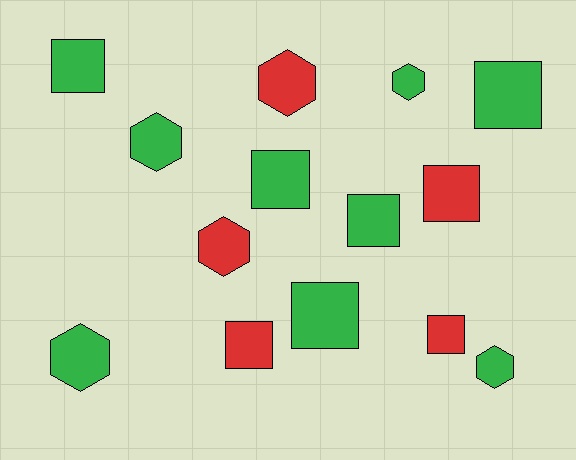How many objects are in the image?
There are 14 objects.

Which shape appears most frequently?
Square, with 8 objects.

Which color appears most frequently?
Green, with 9 objects.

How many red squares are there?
There are 3 red squares.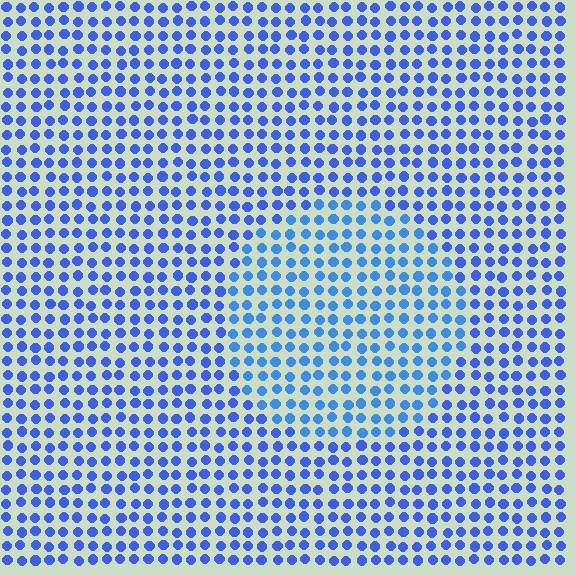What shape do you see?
I see a circle.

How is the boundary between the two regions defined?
The boundary is defined purely by a slight shift in hue (about 18 degrees). Spacing, size, and orientation are identical on both sides.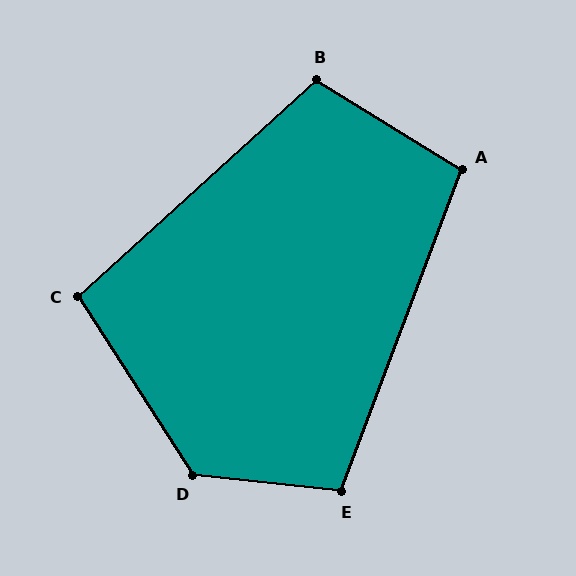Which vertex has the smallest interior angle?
C, at approximately 100 degrees.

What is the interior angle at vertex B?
Approximately 106 degrees (obtuse).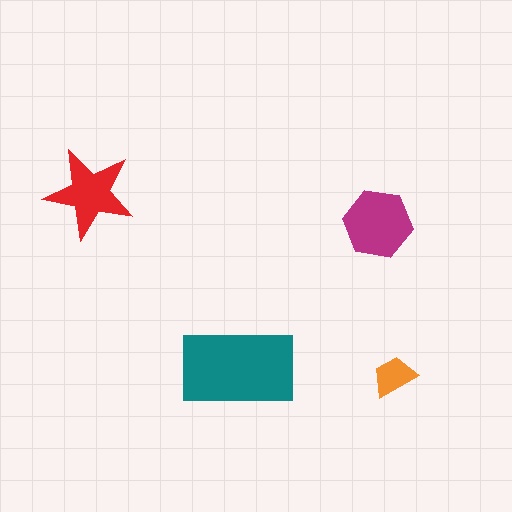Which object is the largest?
The teal rectangle.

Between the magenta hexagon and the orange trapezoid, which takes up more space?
The magenta hexagon.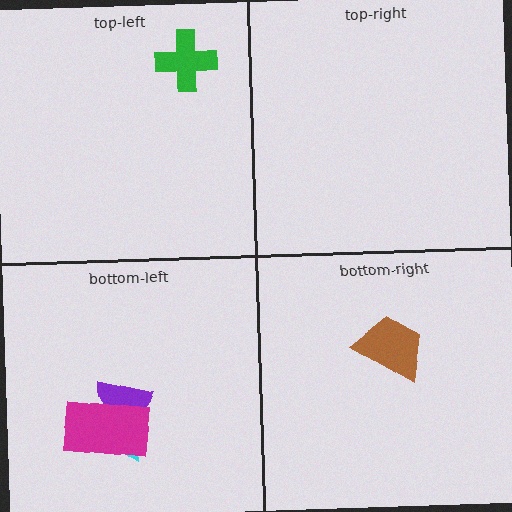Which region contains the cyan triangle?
The bottom-left region.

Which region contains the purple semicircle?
The bottom-left region.